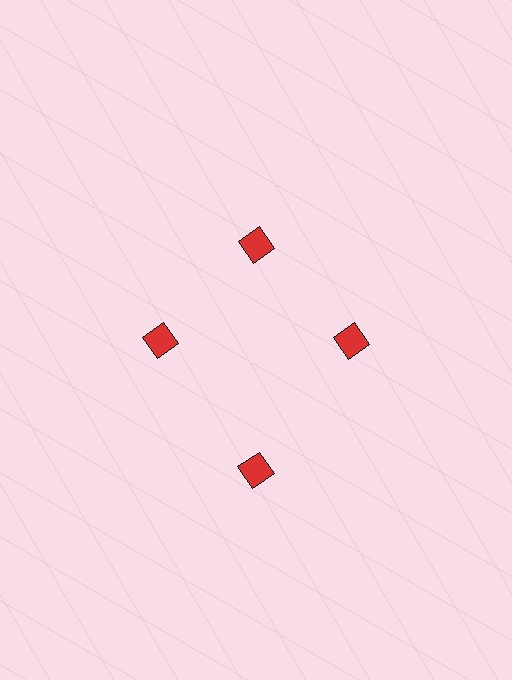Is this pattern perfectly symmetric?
No. The 4 red diamonds are arranged in a ring, but one element near the 6 o'clock position is pushed outward from the center, breaking the 4-fold rotational symmetry.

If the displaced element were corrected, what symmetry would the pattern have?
It would have 4-fold rotational symmetry — the pattern would map onto itself every 90 degrees.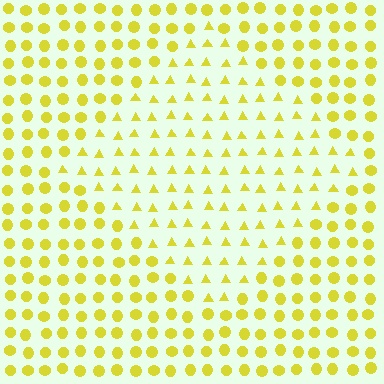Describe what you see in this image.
The image is filled with small yellow elements arranged in a uniform grid. A diamond-shaped region contains triangles, while the surrounding area contains circles. The boundary is defined purely by the change in element shape.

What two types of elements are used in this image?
The image uses triangles inside the diamond region and circles outside it.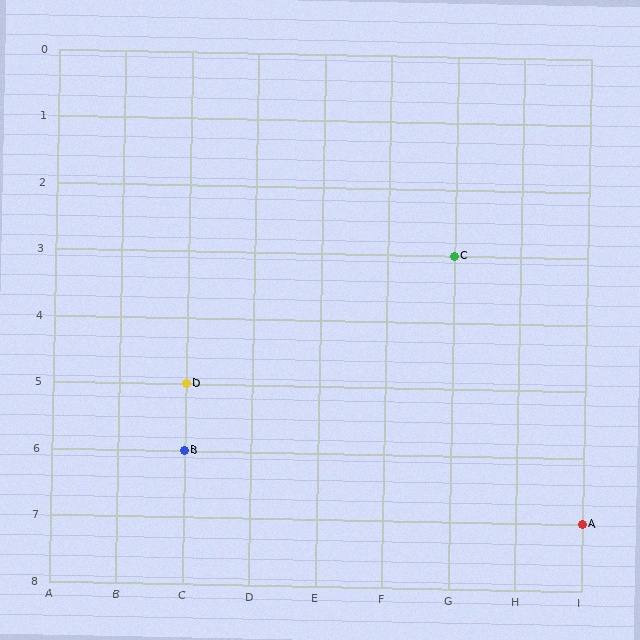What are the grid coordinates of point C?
Point C is at grid coordinates (G, 3).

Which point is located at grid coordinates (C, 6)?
Point B is at (C, 6).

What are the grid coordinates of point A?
Point A is at grid coordinates (I, 7).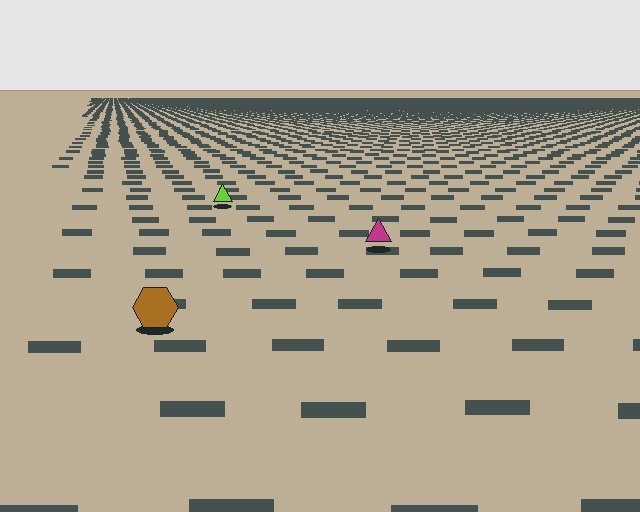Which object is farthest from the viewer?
The lime triangle is farthest from the viewer. It appears smaller and the ground texture around it is denser.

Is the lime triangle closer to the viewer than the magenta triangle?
No. The magenta triangle is closer — you can tell from the texture gradient: the ground texture is coarser near it.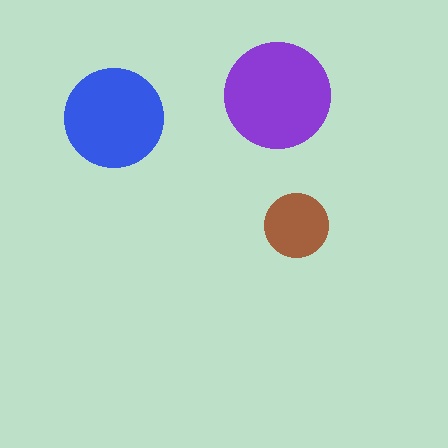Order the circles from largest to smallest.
the purple one, the blue one, the brown one.